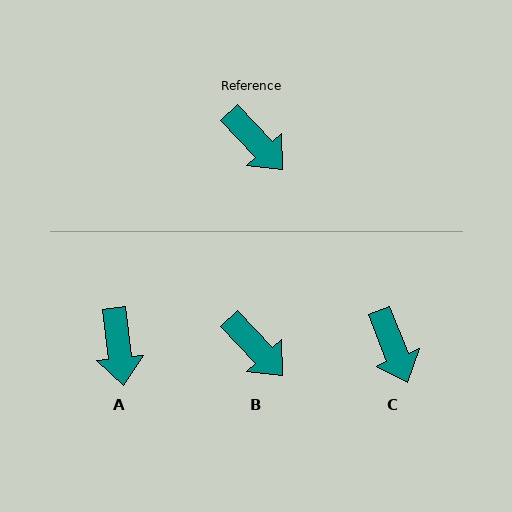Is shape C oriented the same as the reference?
No, it is off by about 21 degrees.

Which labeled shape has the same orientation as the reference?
B.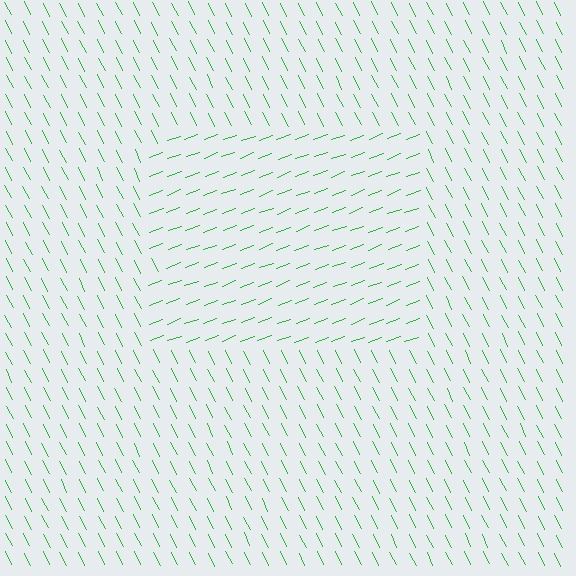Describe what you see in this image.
The image is filled with small green line segments. A rectangle region in the image has lines oriented differently from the surrounding lines, creating a visible texture boundary.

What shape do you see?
I see a rectangle.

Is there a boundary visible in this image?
Yes, there is a texture boundary formed by a change in line orientation.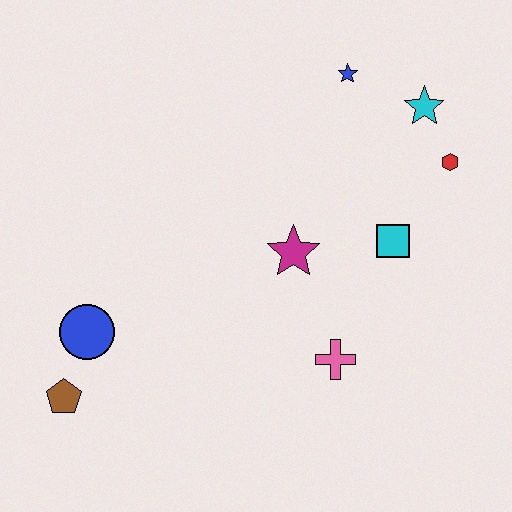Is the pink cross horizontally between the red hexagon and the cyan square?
No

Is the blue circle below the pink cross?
No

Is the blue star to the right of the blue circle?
Yes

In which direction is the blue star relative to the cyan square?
The blue star is above the cyan square.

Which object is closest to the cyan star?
The red hexagon is closest to the cyan star.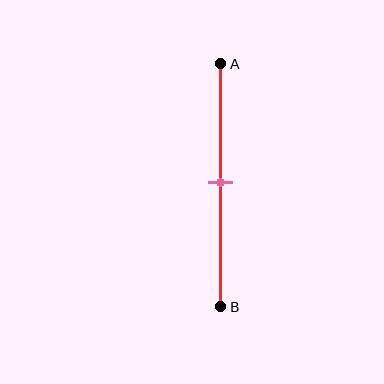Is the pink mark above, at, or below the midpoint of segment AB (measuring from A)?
The pink mark is approximately at the midpoint of segment AB.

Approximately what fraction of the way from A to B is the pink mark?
The pink mark is approximately 50% of the way from A to B.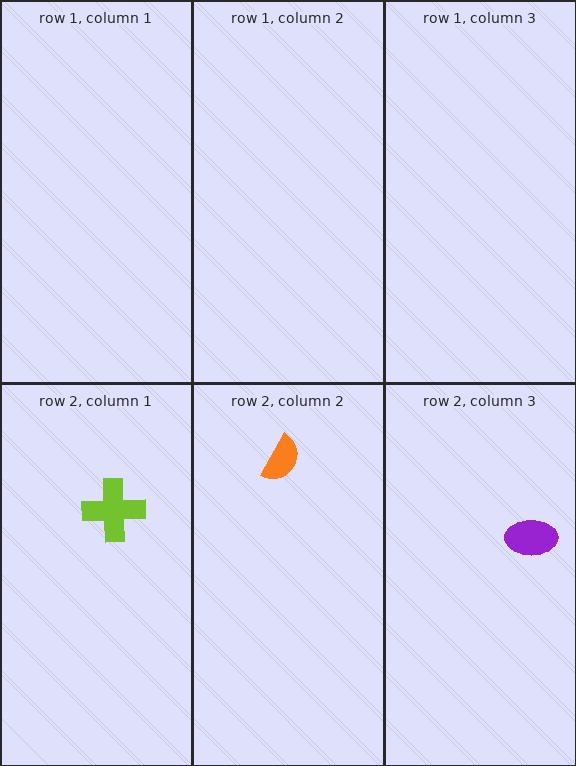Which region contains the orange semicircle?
The row 2, column 2 region.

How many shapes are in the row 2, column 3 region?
1.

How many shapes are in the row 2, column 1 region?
1.